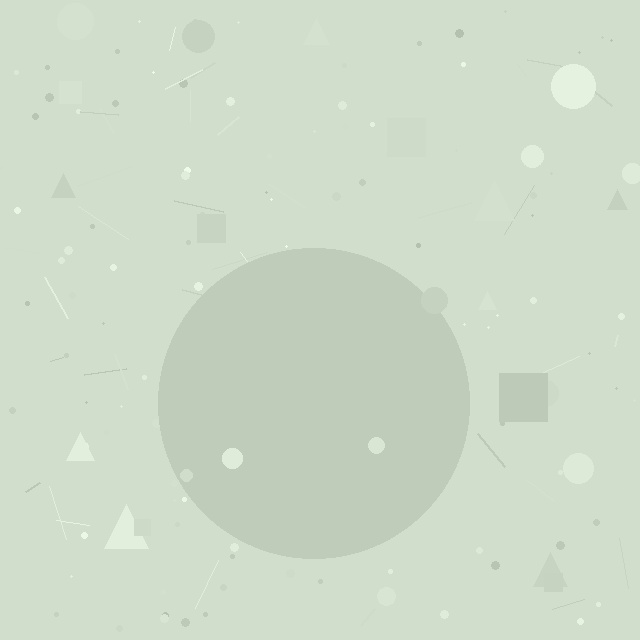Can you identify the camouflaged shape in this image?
The camouflaged shape is a circle.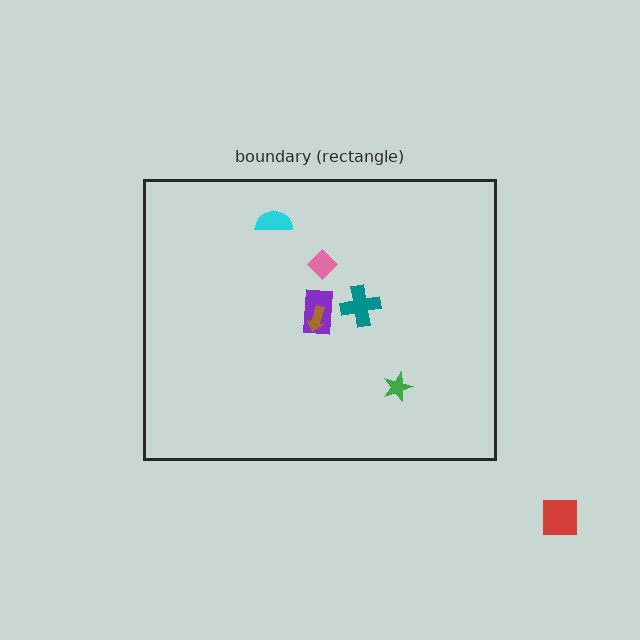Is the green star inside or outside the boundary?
Inside.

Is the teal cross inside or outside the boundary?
Inside.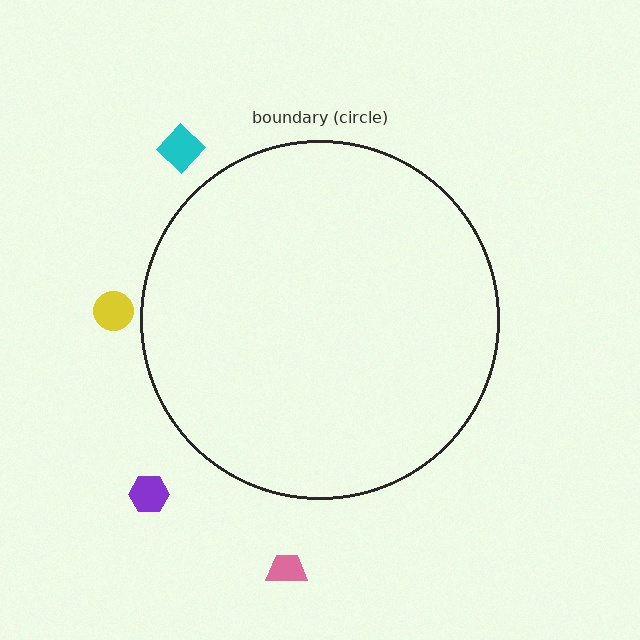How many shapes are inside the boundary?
0 inside, 4 outside.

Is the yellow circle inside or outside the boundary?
Outside.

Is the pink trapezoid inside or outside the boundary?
Outside.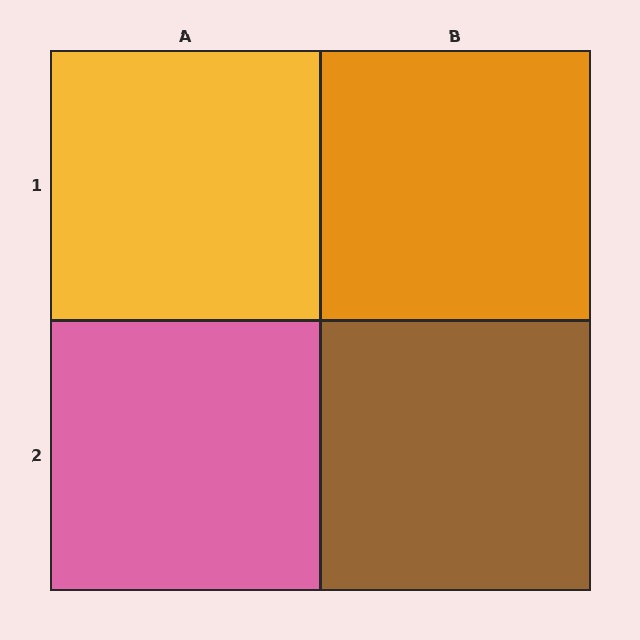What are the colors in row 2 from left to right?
Pink, brown.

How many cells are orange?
1 cell is orange.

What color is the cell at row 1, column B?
Orange.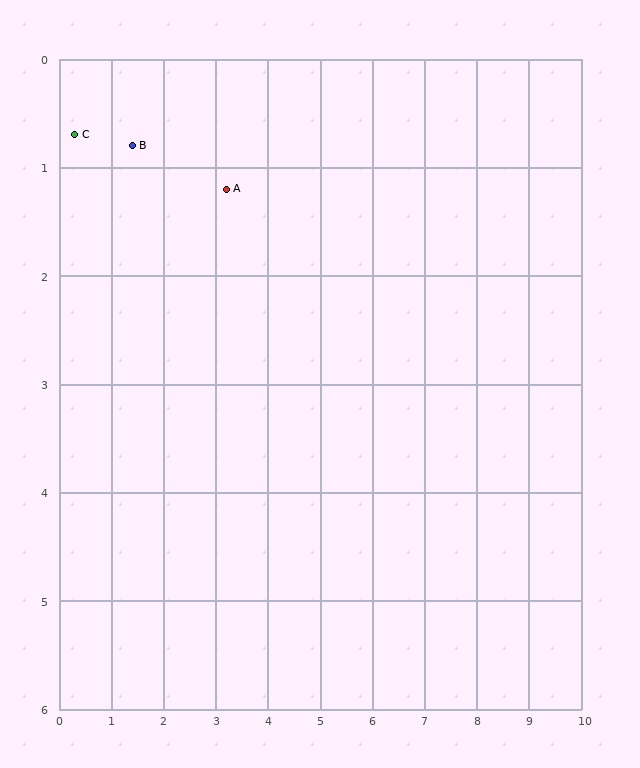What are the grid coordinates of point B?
Point B is at approximately (1.4, 0.8).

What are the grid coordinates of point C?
Point C is at approximately (0.3, 0.7).